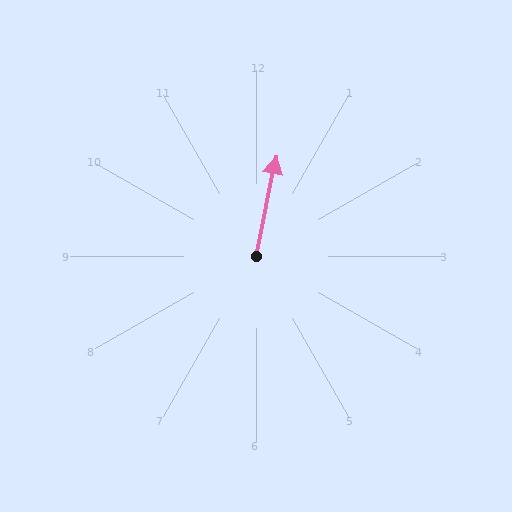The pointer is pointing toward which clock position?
Roughly 12 o'clock.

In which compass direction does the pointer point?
North.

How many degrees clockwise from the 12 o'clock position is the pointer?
Approximately 11 degrees.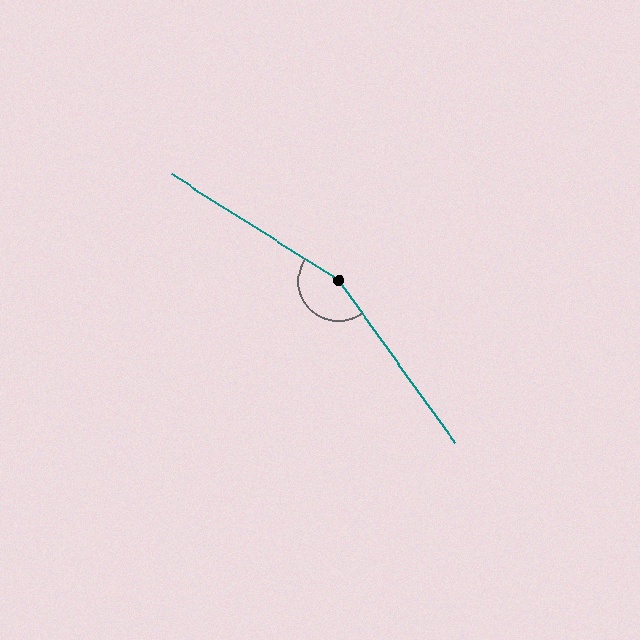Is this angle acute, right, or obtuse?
It is obtuse.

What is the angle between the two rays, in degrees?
Approximately 158 degrees.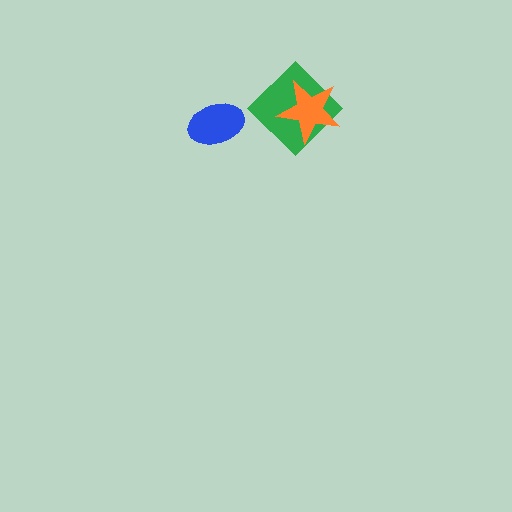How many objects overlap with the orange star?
1 object overlaps with the orange star.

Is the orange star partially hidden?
No, no other shape covers it.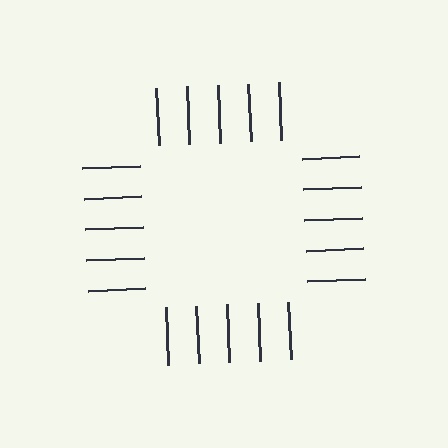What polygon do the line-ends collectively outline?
An illusory square — the line segments terminate on its edges but no continuous stroke is drawn.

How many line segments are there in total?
20 — 5 along each of the 4 edges.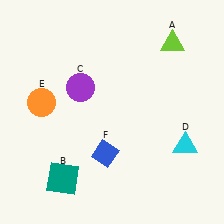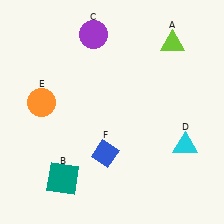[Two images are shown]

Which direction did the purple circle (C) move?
The purple circle (C) moved up.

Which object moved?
The purple circle (C) moved up.